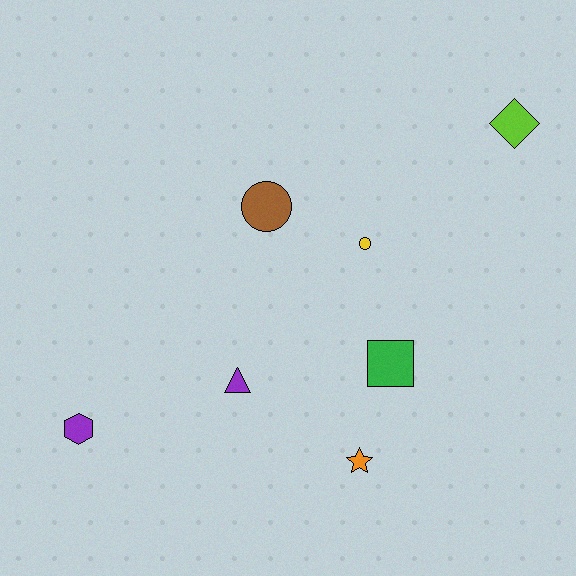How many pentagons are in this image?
There are no pentagons.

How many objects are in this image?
There are 7 objects.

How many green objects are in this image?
There is 1 green object.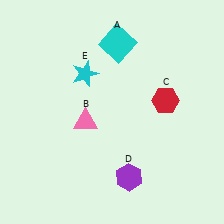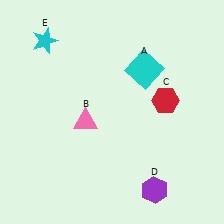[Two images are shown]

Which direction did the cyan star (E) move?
The cyan star (E) moved left.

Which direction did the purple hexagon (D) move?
The purple hexagon (D) moved right.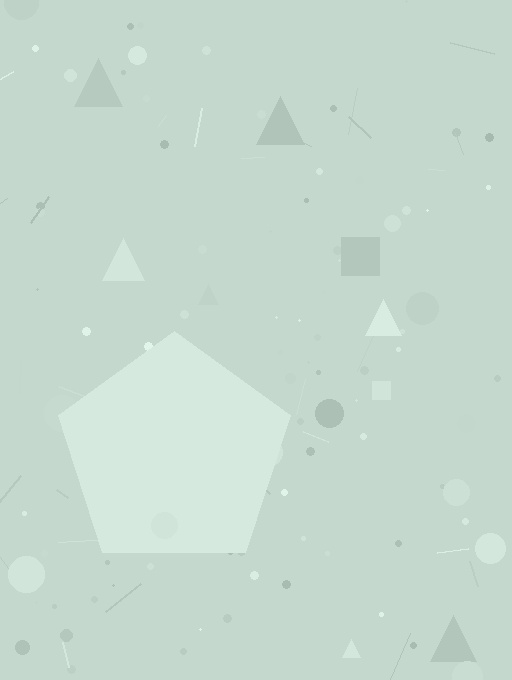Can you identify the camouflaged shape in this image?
The camouflaged shape is a pentagon.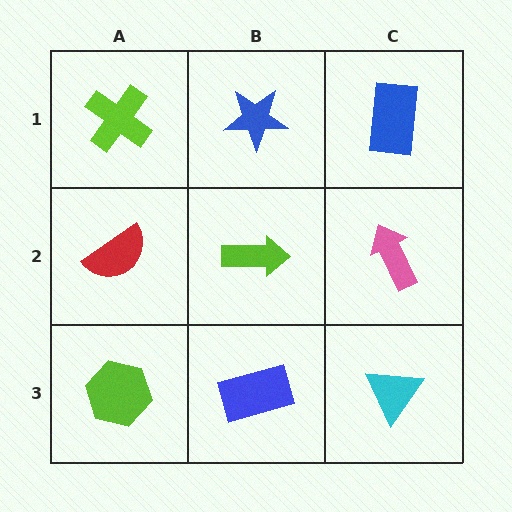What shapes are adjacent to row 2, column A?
A lime cross (row 1, column A), a lime hexagon (row 3, column A), a lime arrow (row 2, column B).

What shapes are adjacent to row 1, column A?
A red semicircle (row 2, column A), a blue star (row 1, column B).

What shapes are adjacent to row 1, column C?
A pink arrow (row 2, column C), a blue star (row 1, column B).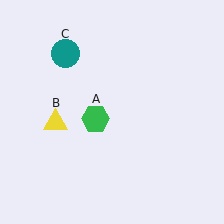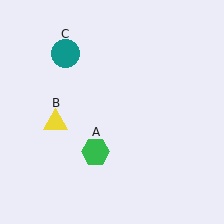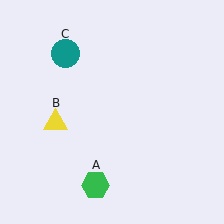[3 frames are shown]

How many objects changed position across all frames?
1 object changed position: green hexagon (object A).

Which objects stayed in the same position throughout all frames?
Yellow triangle (object B) and teal circle (object C) remained stationary.